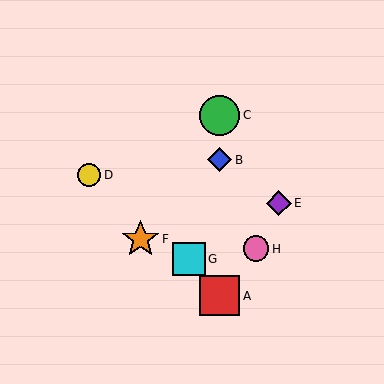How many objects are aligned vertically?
3 objects (A, B, C) are aligned vertically.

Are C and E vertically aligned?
No, C is at x≈220 and E is at x≈279.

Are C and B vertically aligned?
Yes, both are at x≈220.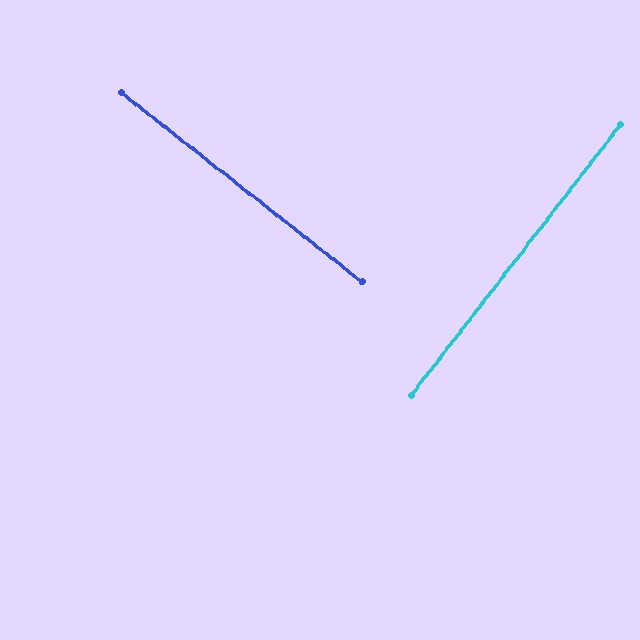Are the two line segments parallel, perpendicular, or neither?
Perpendicular — they meet at approximately 90°.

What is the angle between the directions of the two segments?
Approximately 90 degrees.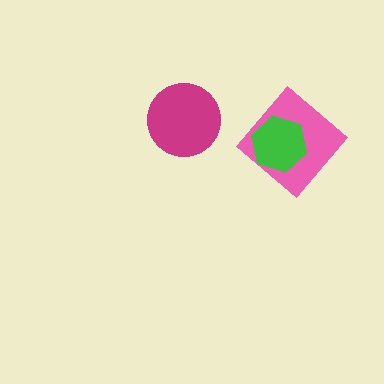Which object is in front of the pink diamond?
The green hexagon is in front of the pink diamond.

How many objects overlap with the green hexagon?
1 object overlaps with the green hexagon.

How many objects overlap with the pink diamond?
1 object overlaps with the pink diamond.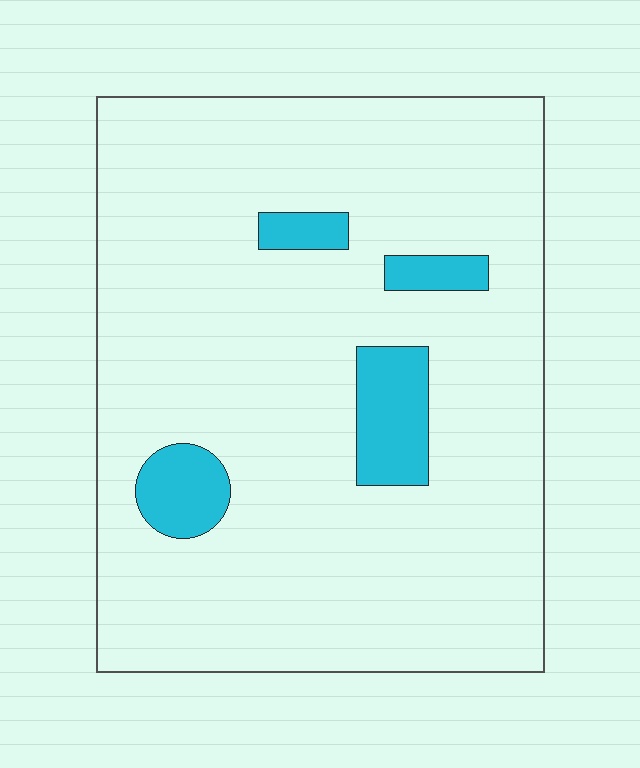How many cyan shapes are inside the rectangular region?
4.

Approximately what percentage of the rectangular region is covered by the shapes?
Approximately 10%.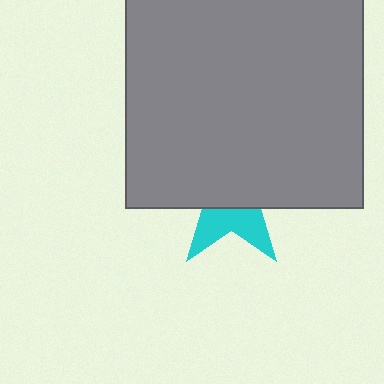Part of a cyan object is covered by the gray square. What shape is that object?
It is a star.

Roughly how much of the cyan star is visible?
A small part of it is visible (roughly 36%).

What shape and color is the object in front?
The object in front is a gray square.